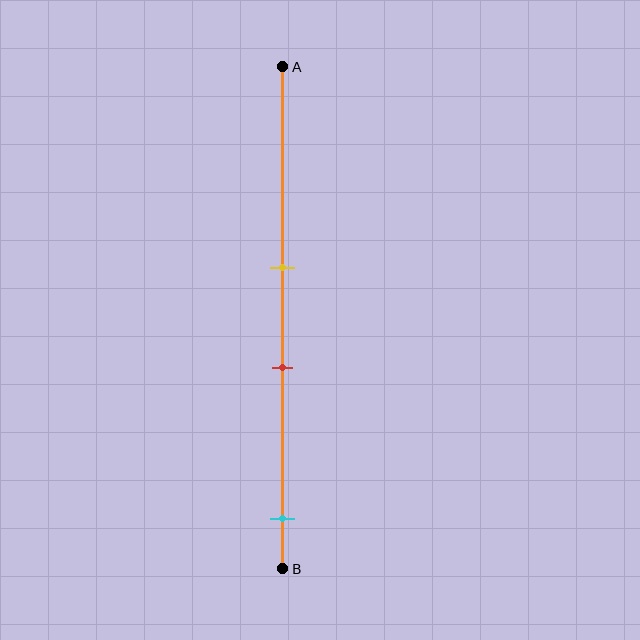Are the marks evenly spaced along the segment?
No, the marks are not evenly spaced.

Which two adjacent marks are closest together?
The yellow and red marks are the closest adjacent pair.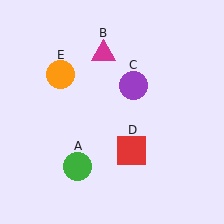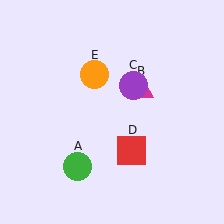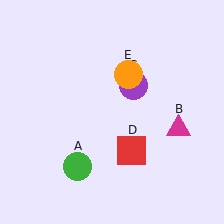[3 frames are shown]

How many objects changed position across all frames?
2 objects changed position: magenta triangle (object B), orange circle (object E).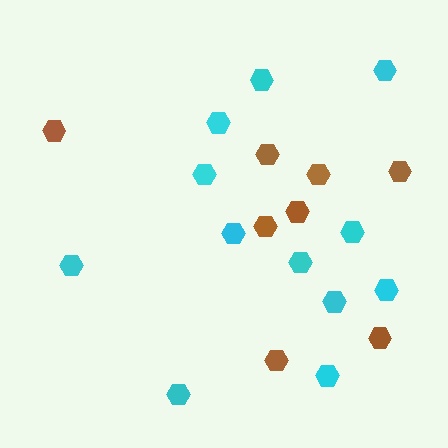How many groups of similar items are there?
There are 2 groups: one group of brown hexagons (8) and one group of cyan hexagons (12).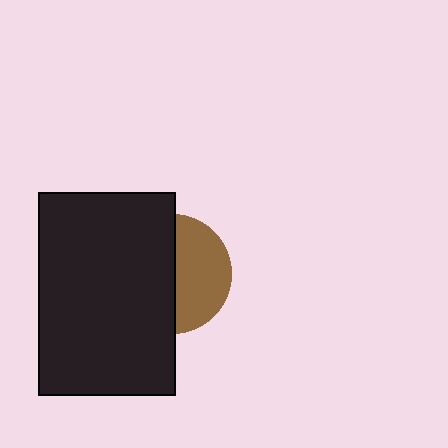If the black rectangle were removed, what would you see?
You would see the complete brown circle.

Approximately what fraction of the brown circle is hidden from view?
Roughly 53% of the brown circle is hidden behind the black rectangle.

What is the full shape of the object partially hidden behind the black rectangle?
The partially hidden object is a brown circle.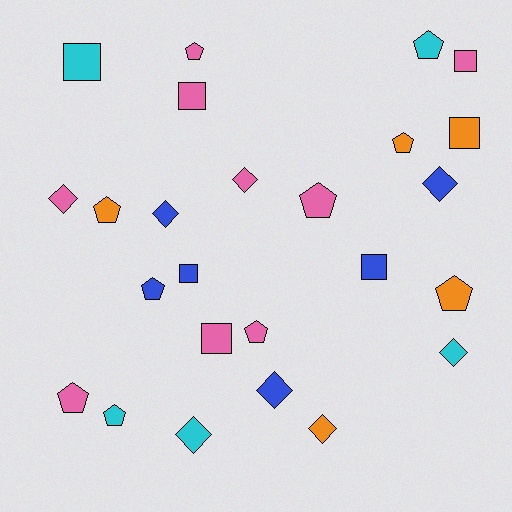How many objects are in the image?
There are 25 objects.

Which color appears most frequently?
Pink, with 9 objects.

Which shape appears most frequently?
Pentagon, with 10 objects.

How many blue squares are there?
There are 2 blue squares.